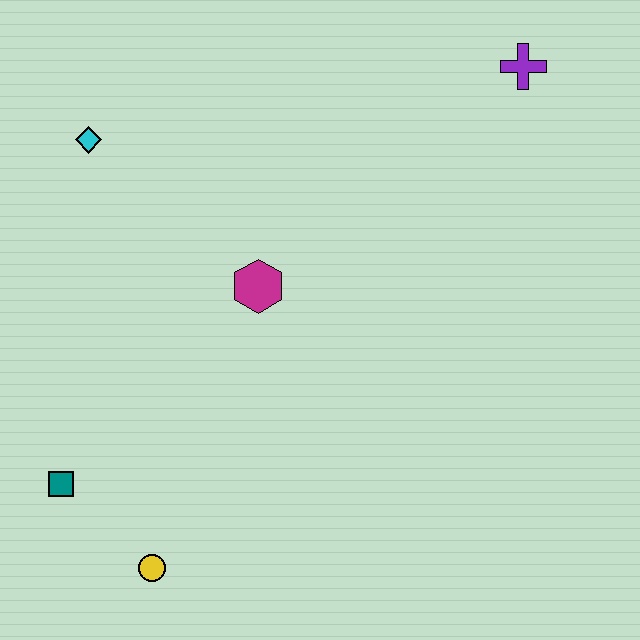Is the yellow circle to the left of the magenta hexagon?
Yes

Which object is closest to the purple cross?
The magenta hexagon is closest to the purple cross.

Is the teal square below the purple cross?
Yes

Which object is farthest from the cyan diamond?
The purple cross is farthest from the cyan diamond.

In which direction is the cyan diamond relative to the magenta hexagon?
The cyan diamond is to the left of the magenta hexagon.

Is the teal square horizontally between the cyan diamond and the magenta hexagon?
No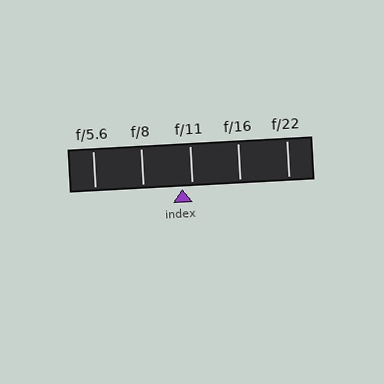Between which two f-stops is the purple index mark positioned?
The index mark is between f/8 and f/11.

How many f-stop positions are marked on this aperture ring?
There are 5 f-stop positions marked.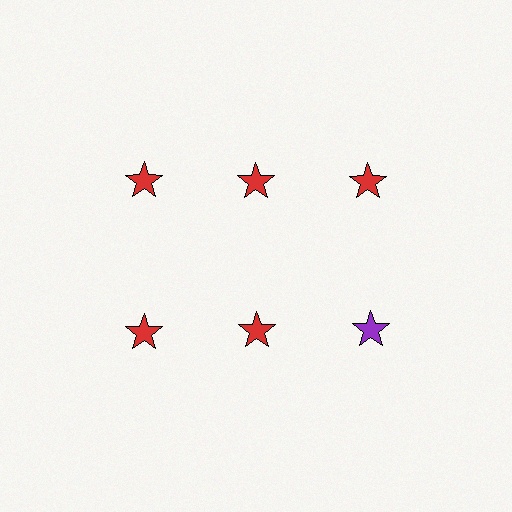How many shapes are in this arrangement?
There are 6 shapes arranged in a grid pattern.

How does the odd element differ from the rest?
It has a different color: purple instead of red.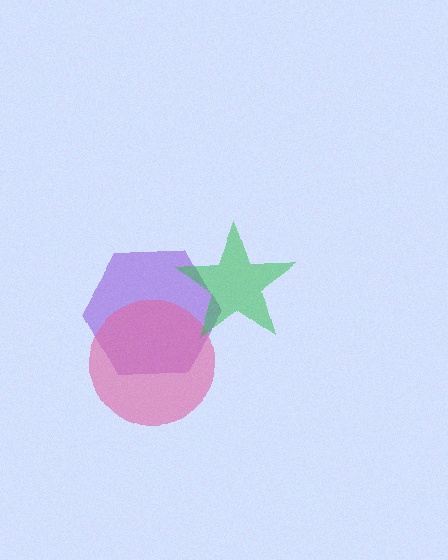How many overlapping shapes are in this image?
There are 3 overlapping shapes in the image.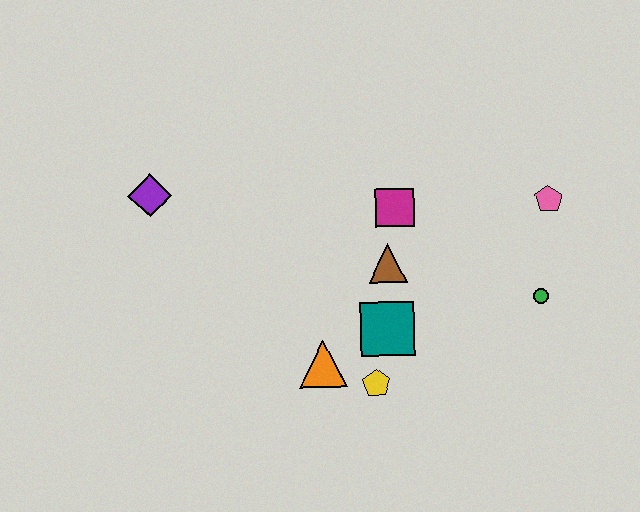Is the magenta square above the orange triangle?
Yes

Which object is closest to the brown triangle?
The magenta square is closest to the brown triangle.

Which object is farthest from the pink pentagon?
The purple diamond is farthest from the pink pentagon.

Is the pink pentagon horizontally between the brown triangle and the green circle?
No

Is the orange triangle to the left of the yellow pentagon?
Yes